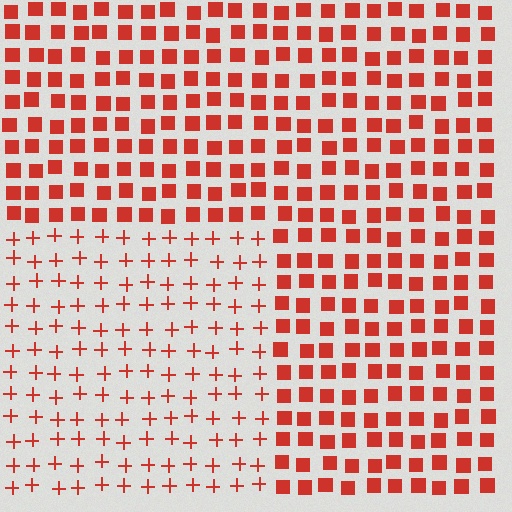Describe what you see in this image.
The image is filled with small red elements arranged in a uniform grid. A rectangle-shaped region contains plus signs, while the surrounding area contains squares. The boundary is defined purely by the change in element shape.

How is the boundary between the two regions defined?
The boundary is defined by a change in element shape: plus signs inside vs. squares outside. All elements share the same color and spacing.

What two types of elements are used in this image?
The image uses plus signs inside the rectangle region and squares outside it.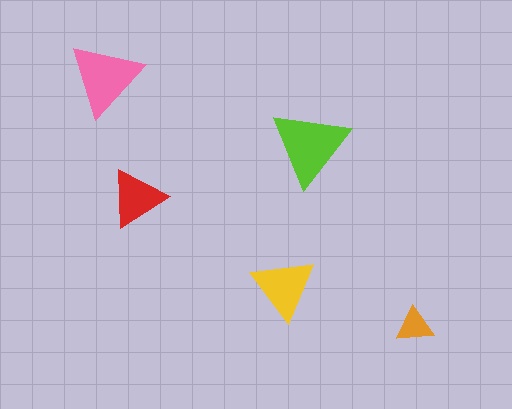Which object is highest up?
The pink triangle is topmost.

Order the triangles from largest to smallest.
the lime one, the pink one, the yellow one, the red one, the orange one.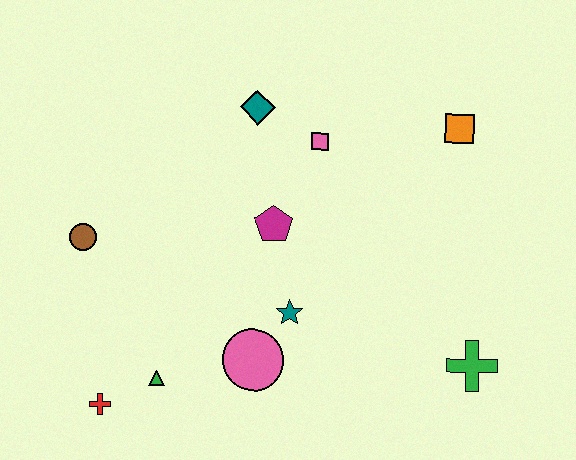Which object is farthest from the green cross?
The brown circle is farthest from the green cross.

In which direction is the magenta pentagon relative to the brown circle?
The magenta pentagon is to the right of the brown circle.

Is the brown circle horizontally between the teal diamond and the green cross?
No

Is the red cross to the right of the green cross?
No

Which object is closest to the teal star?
The pink circle is closest to the teal star.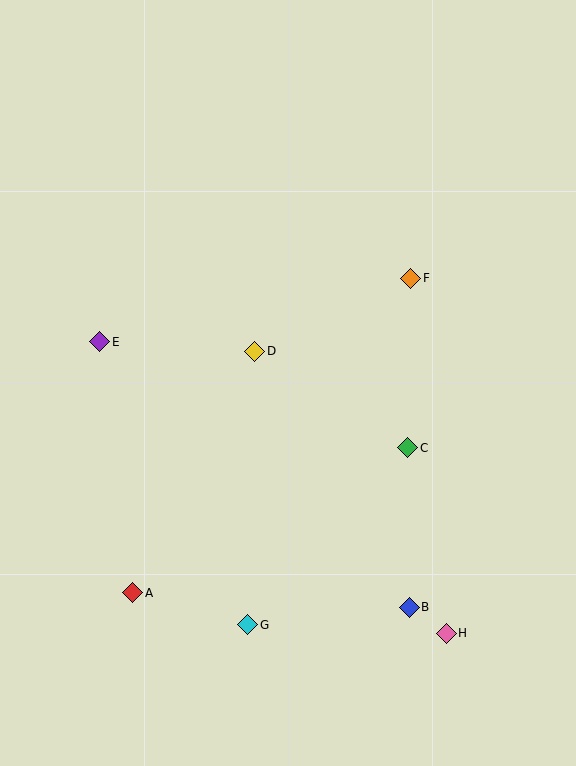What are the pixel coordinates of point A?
Point A is at (133, 593).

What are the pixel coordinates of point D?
Point D is at (255, 351).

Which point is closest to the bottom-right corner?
Point H is closest to the bottom-right corner.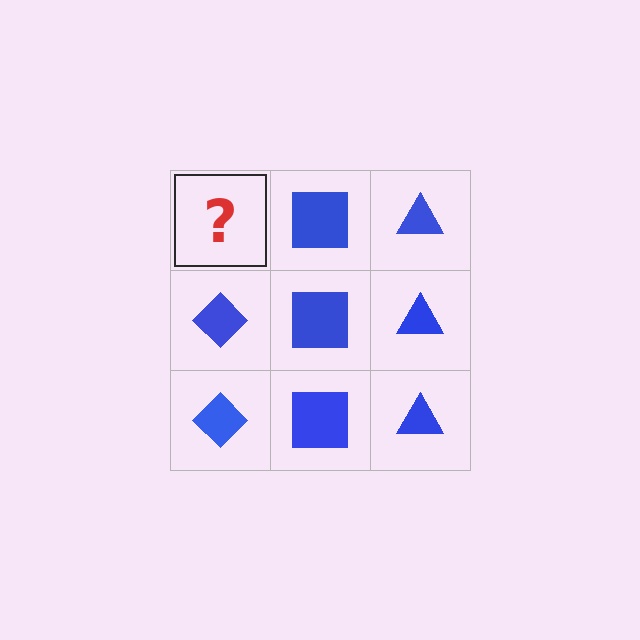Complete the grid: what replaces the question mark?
The question mark should be replaced with a blue diamond.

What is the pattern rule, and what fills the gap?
The rule is that each column has a consistent shape. The gap should be filled with a blue diamond.